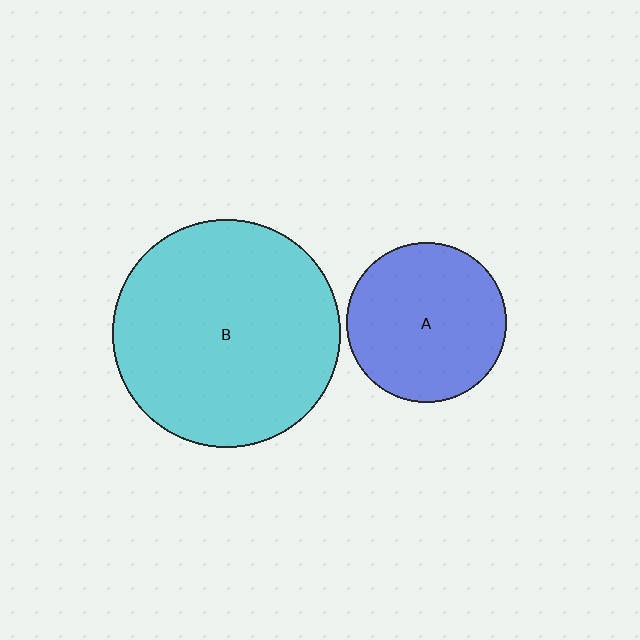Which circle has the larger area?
Circle B (cyan).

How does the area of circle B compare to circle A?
Approximately 2.0 times.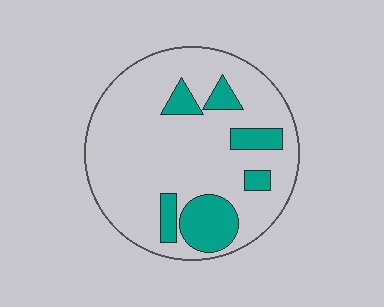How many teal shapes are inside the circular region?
6.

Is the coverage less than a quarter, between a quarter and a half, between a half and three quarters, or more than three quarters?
Less than a quarter.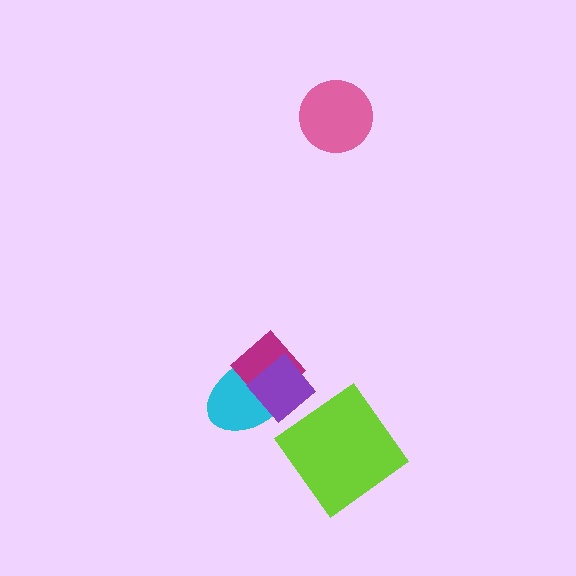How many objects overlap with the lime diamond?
0 objects overlap with the lime diamond.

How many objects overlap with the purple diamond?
2 objects overlap with the purple diamond.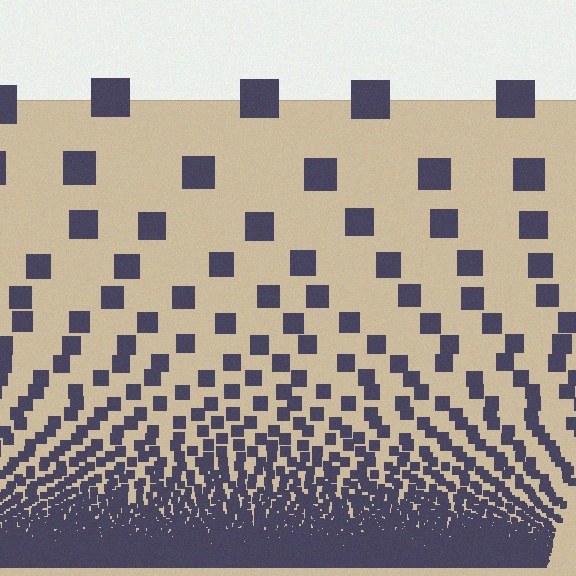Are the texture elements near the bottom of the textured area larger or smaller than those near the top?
Smaller. The gradient is inverted — elements near the bottom are smaller and denser.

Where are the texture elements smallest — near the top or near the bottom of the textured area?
Near the bottom.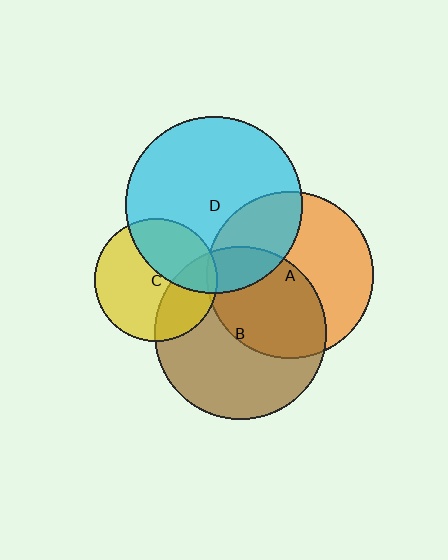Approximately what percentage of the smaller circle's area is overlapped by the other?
Approximately 5%.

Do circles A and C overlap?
Yes.